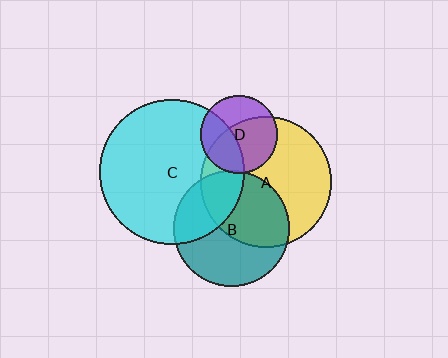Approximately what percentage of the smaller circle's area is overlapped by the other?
Approximately 25%.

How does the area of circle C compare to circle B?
Approximately 1.5 times.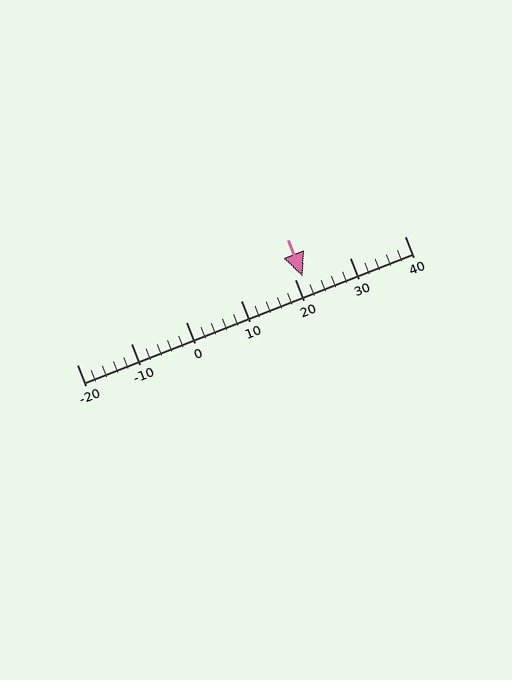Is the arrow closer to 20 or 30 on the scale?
The arrow is closer to 20.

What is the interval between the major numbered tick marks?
The major tick marks are spaced 10 units apart.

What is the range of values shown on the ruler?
The ruler shows values from -20 to 40.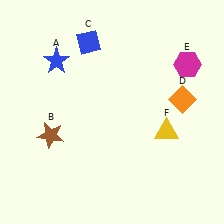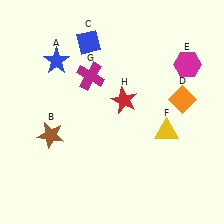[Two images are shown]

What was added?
A magenta cross (G), a red star (H) were added in Image 2.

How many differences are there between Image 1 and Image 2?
There are 2 differences between the two images.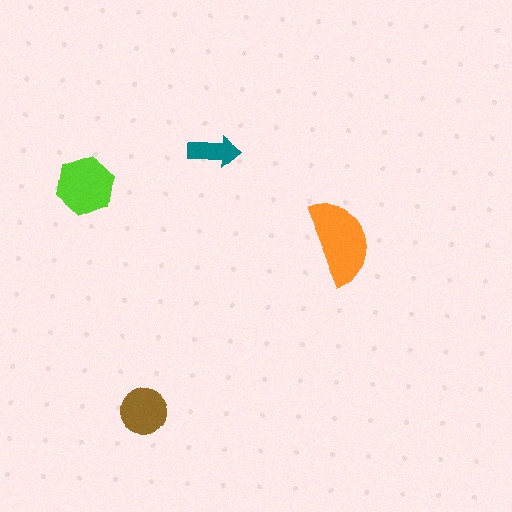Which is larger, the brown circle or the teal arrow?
The brown circle.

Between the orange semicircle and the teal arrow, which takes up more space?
The orange semicircle.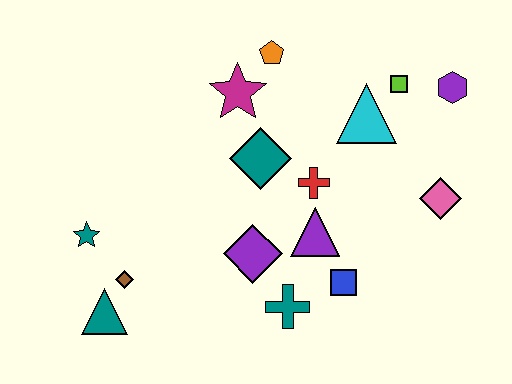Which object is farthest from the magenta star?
The teal triangle is farthest from the magenta star.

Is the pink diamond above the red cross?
No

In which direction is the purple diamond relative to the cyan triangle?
The purple diamond is below the cyan triangle.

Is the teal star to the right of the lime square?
No